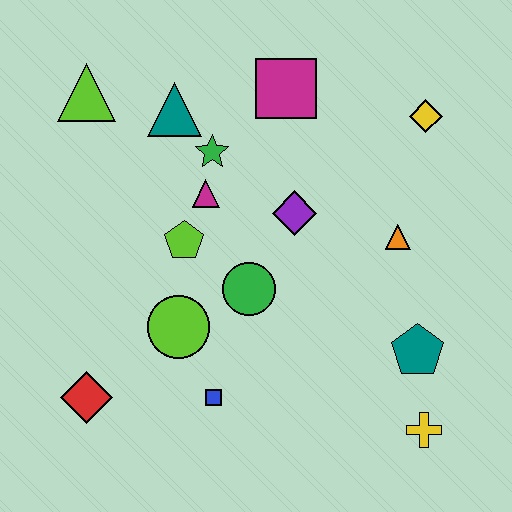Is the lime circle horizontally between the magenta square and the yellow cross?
No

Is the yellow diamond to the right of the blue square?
Yes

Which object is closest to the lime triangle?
The teal triangle is closest to the lime triangle.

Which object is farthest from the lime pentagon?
The yellow cross is farthest from the lime pentagon.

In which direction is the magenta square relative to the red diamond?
The magenta square is above the red diamond.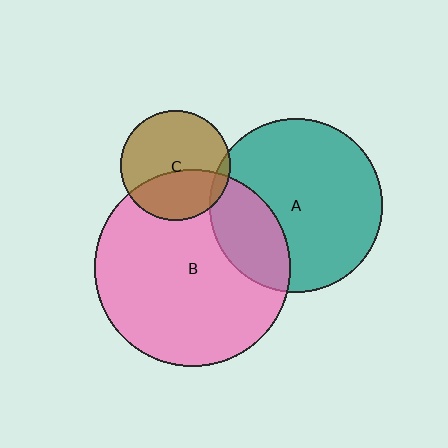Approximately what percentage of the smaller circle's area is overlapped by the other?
Approximately 25%.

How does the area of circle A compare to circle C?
Approximately 2.5 times.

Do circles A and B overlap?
Yes.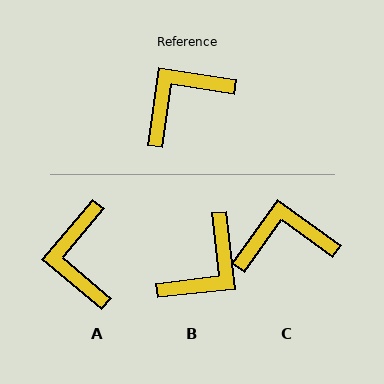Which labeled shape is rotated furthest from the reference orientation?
B, about 165 degrees away.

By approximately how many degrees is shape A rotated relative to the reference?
Approximately 58 degrees counter-clockwise.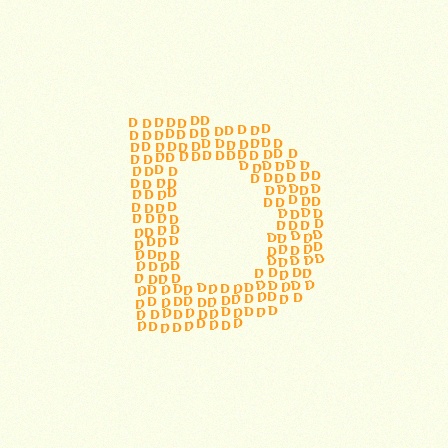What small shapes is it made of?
It is made of small letter D's.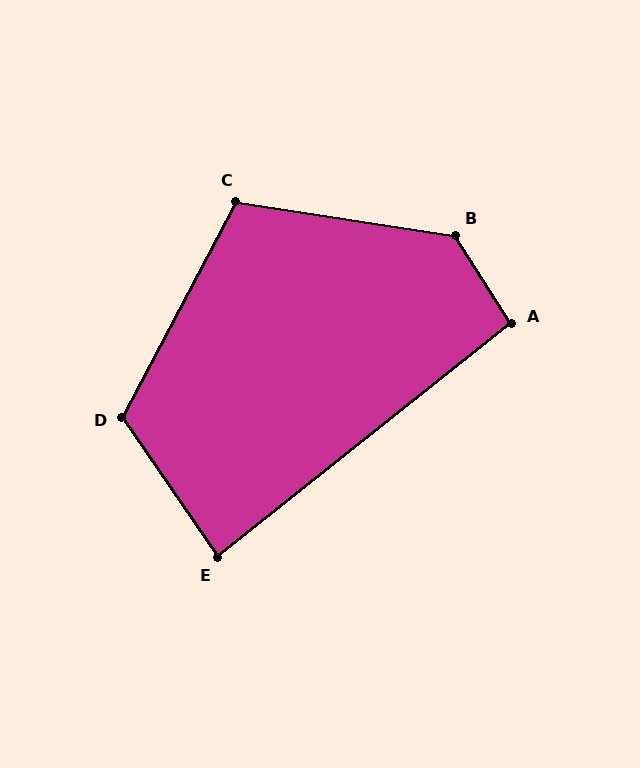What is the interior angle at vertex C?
Approximately 109 degrees (obtuse).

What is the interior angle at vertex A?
Approximately 96 degrees (obtuse).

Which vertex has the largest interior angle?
B, at approximately 131 degrees.